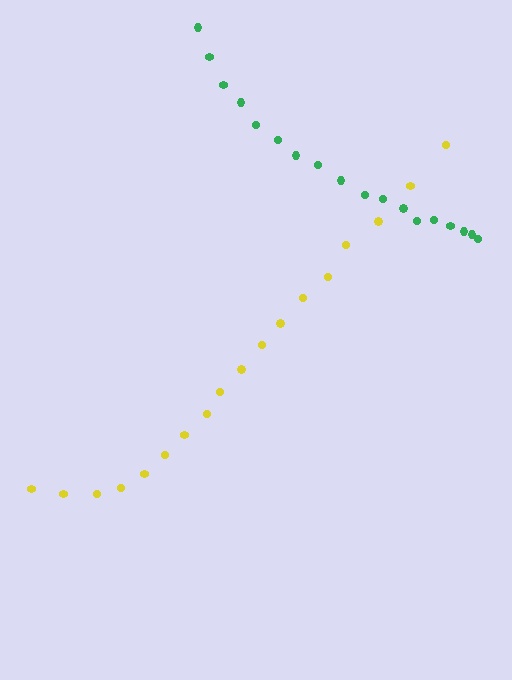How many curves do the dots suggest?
There are 2 distinct paths.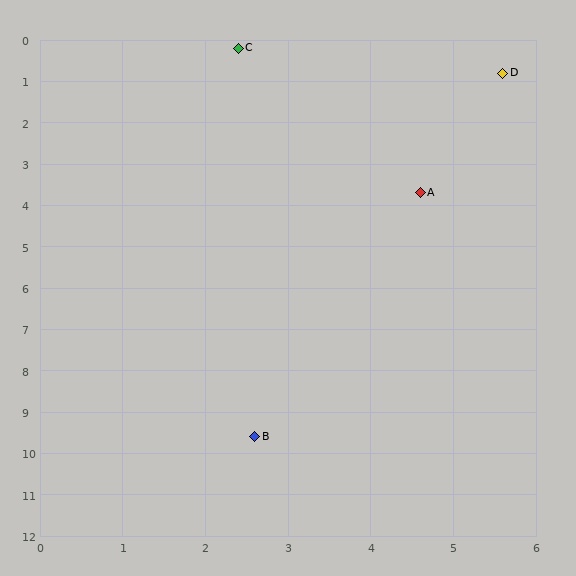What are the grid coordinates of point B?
Point B is at approximately (2.6, 9.6).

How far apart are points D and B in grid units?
Points D and B are about 9.3 grid units apart.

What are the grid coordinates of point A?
Point A is at approximately (4.6, 3.7).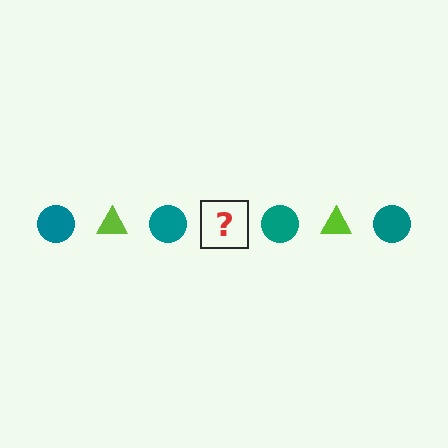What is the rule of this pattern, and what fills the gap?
The rule is that the pattern alternates between teal circle and lime triangle. The gap should be filled with a lime triangle.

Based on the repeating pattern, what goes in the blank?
The blank should be a lime triangle.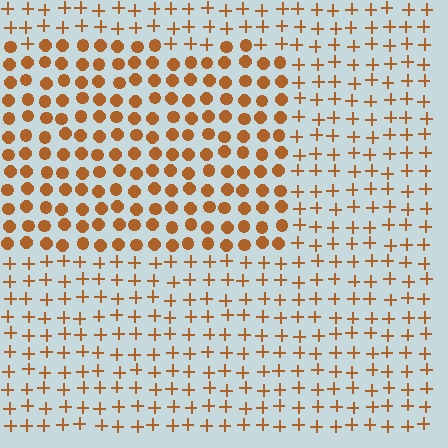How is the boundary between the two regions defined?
The boundary is defined by a change in element shape: circles inside vs. plus signs outside. All elements share the same color and spacing.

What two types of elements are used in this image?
The image uses circles inside the rectangle region and plus signs outside it.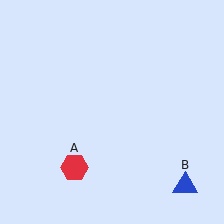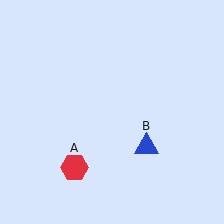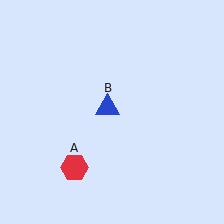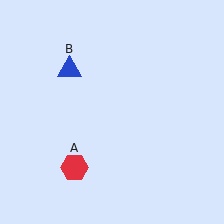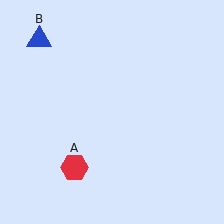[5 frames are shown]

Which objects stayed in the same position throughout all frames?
Red hexagon (object A) remained stationary.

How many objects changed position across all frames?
1 object changed position: blue triangle (object B).